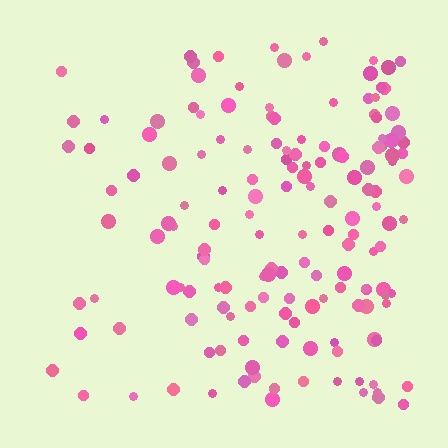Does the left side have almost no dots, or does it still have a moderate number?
Still a moderate number, just noticeably fewer than the right.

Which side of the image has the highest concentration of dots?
The right.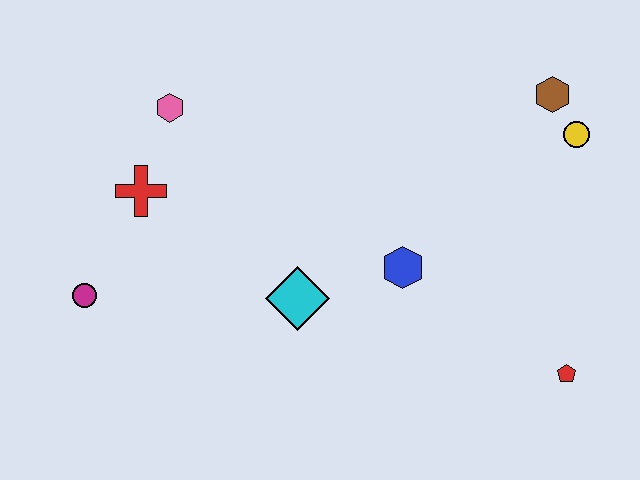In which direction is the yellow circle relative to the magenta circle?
The yellow circle is to the right of the magenta circle.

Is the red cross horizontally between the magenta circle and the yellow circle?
Yes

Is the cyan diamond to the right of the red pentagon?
No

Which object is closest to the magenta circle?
The red cross is closest to the magenta circle.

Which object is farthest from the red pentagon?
The magenta circle is farthest from the red pentagon.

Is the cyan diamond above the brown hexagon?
No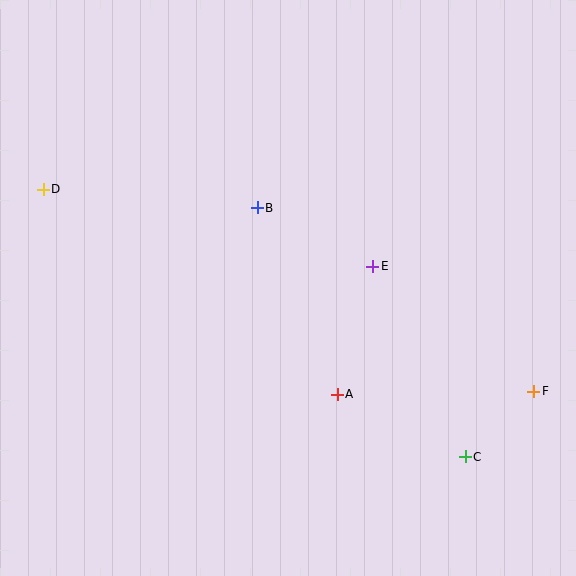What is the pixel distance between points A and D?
The distance between A and D is 359 pixels.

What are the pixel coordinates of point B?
Point B is at (257, 208).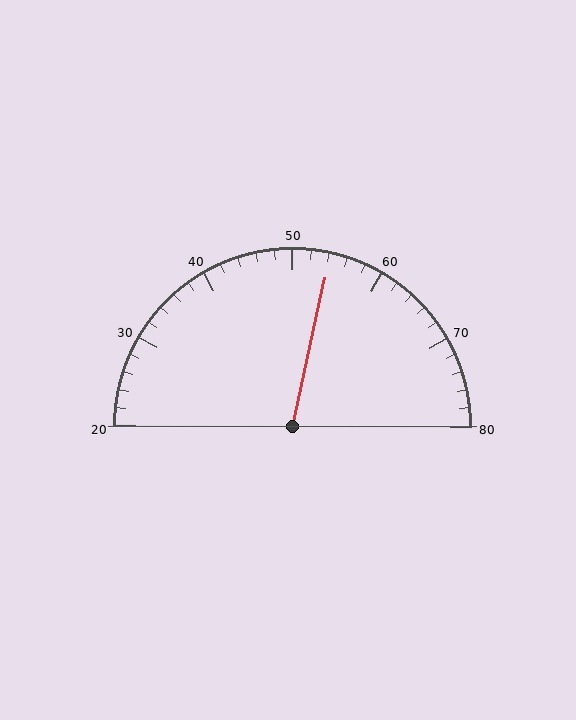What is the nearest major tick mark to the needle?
The nearest major tick mark is 50.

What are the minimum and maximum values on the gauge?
The gauge ranges from 20 to 80.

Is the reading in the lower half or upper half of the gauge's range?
The reading is in the upper half of the range (20 to 80).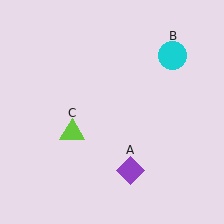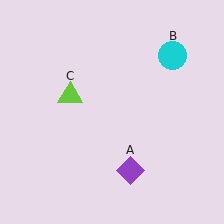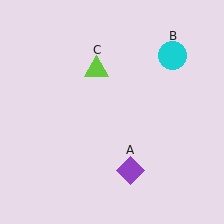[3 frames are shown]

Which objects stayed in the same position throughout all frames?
Purple diamond (object A) and cyan circle (object B) remained stationary.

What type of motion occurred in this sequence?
The lime triangle (object C) rotated clockwise around the center of the scene.